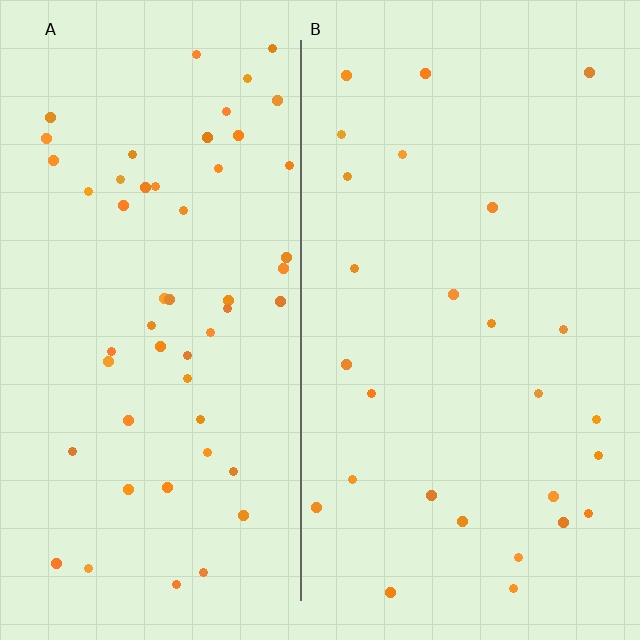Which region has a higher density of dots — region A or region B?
A (the left).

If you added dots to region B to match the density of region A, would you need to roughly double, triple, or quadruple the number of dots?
Approximately double.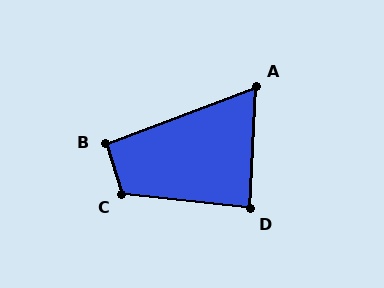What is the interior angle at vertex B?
Approximately 93 degrees (approximately right).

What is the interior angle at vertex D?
Approximately 87 degrees (approximately right).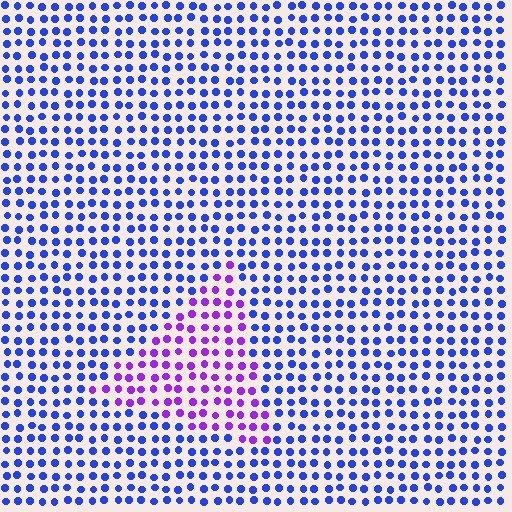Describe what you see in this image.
The image is filled with small blue elements in a uniform arrangement. A triangle-shaped region is visible where the elements are tinted to a slightly different hue, forming a subtle color boundary.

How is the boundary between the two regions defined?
The boundary is defined purely by a slight shift in hue (about 48 degrees). Spacing, size, and orientation are identical on both sides.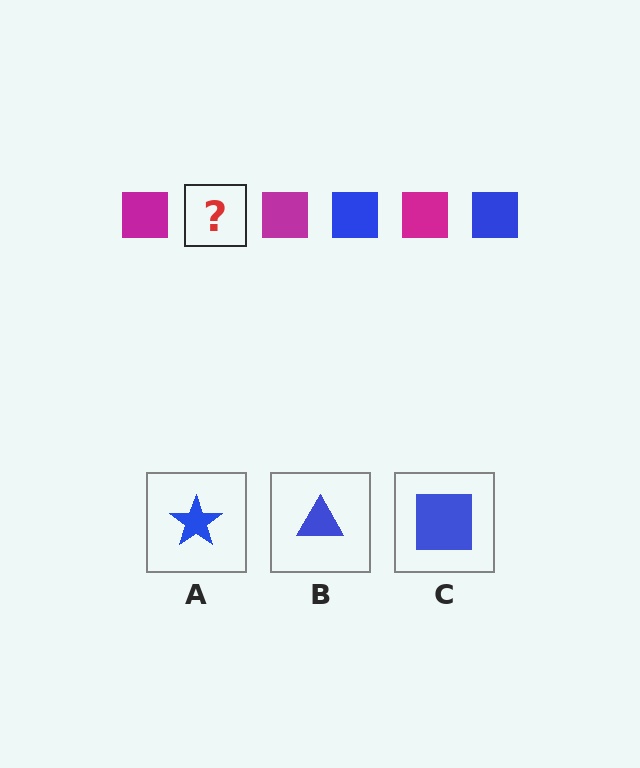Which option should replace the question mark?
Option C.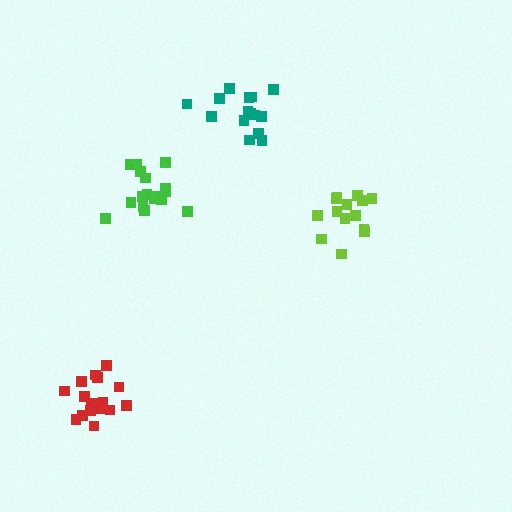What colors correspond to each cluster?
The clusters are colored: green, lime, red, teal.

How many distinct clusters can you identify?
There are 4 distinct clusters.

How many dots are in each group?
Group 1: 17 dots, Group 2: 14 dots, Group 3: 18 dots, Group 4: 15 dots (64 total).